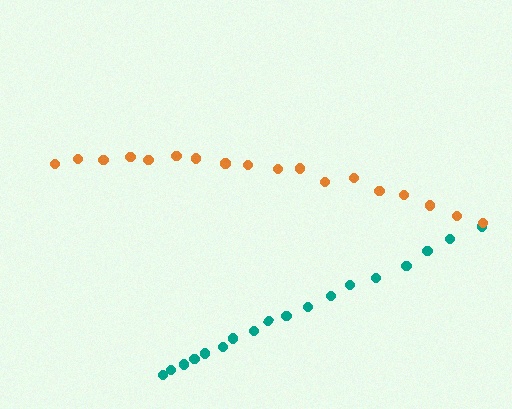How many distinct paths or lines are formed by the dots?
There are 2 distinct paths.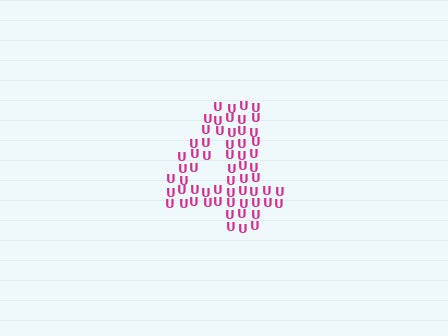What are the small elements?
The small elements are letter U's.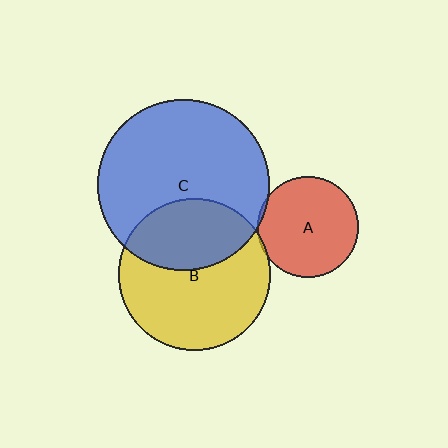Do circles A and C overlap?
Yes.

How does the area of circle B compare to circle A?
Approximately 2.3 times.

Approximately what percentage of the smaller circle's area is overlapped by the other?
Approximately 5%.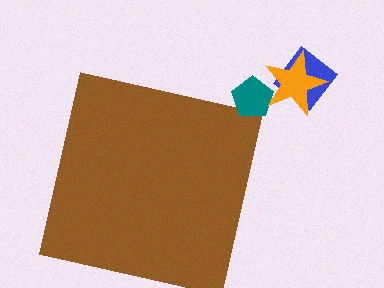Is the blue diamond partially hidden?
No, the blue diamond is fully visible.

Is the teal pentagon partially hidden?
No, the teal pentagon is fully visible.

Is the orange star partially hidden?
No, the orange star is fully visible.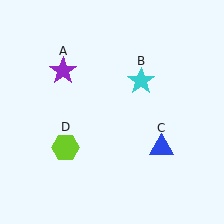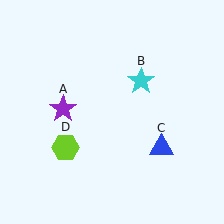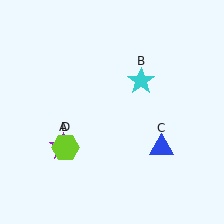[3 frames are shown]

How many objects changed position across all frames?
1 object changed position: purple star (object A).